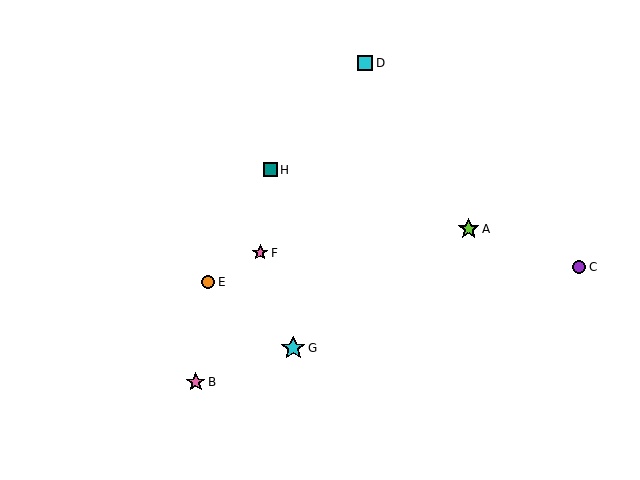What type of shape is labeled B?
Shape B is a pink star.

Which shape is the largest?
The cyan star (labeled G) is the largest.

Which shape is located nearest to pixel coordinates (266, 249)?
The pink star (labeled F) at (260, 253) is nearest to that location.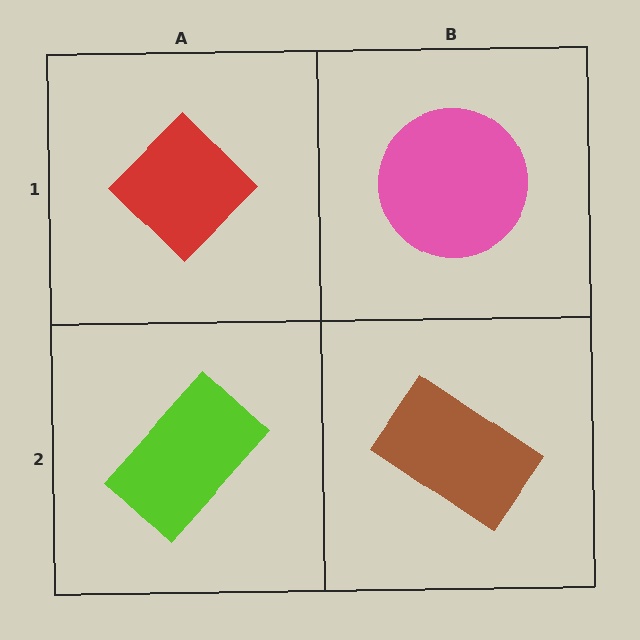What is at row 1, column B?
A pink circle.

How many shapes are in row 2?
2 shapes.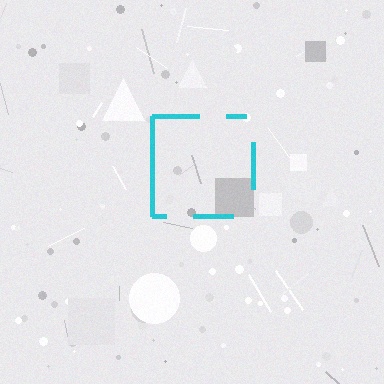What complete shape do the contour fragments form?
The contour fragments form a square.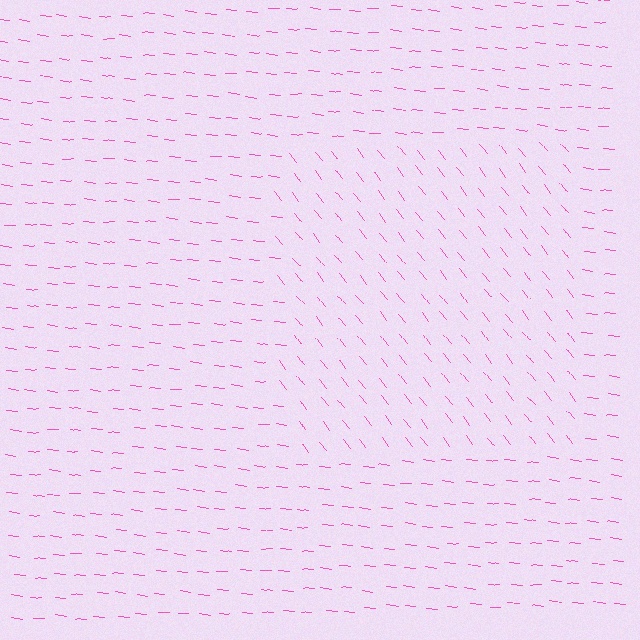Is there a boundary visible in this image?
Yes, there is a texture boundary formed by a change in line orientation.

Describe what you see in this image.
The image is filled with small pink line segments. A rectangle region in the image has lines oriented differently from the surrounding lines, creating a visible texture boundary.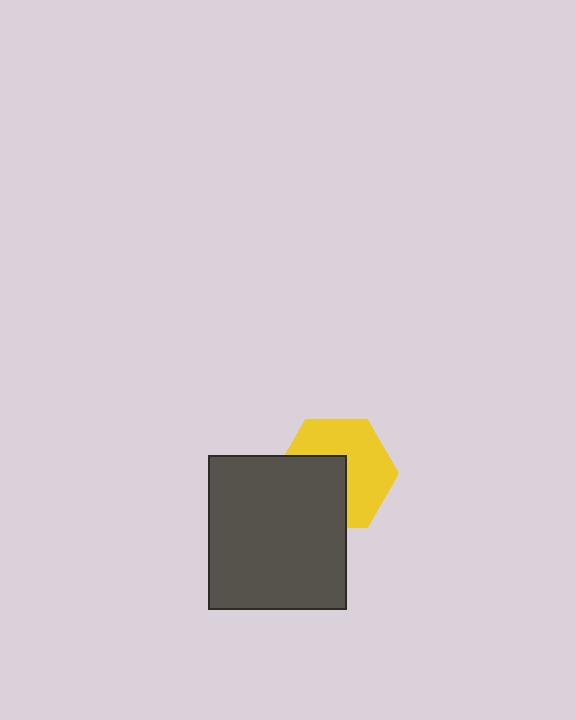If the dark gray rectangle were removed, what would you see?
You would see the complete yellow hexagon.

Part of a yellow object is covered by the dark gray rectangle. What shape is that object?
It is a hexagon.